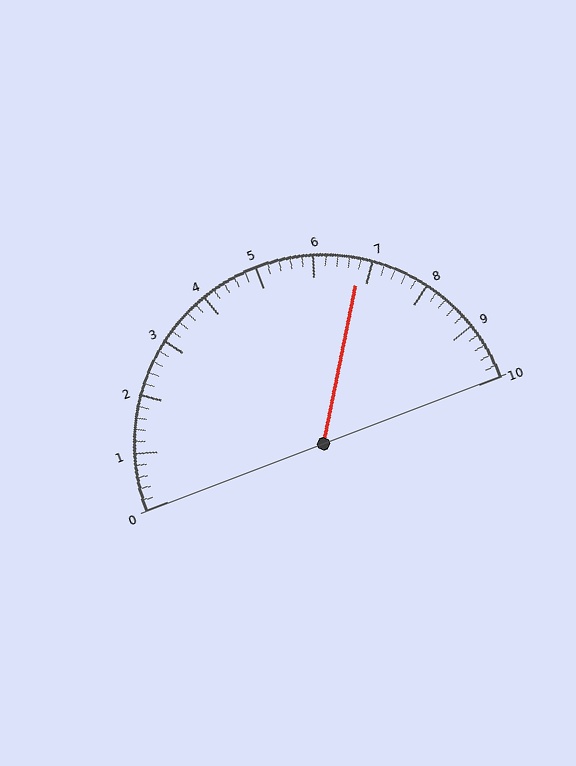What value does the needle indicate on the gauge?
The needle indicates approximately 6.8.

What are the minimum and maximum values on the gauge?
The gauge ranges from 0 to 10.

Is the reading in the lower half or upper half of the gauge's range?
The reading is in the upper half of the range (0 to 10).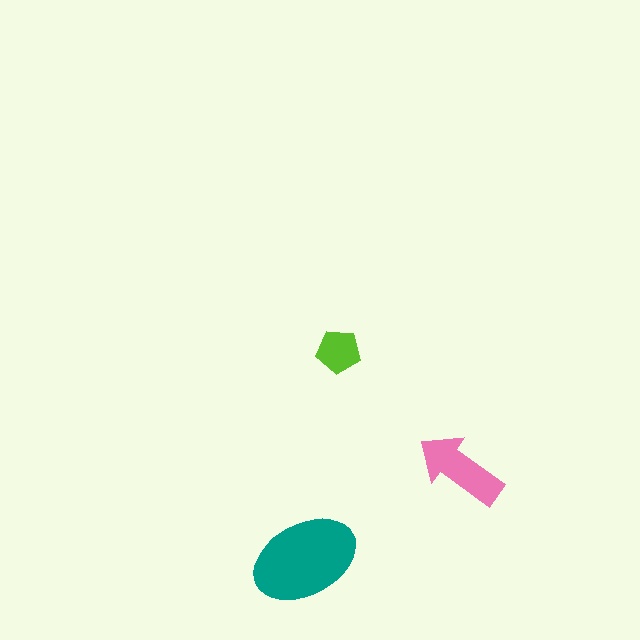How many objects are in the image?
There are 3 objects in the image.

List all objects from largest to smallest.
The teal ellipse, the pink arrow, the lime pentagon.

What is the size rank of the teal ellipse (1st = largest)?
1st.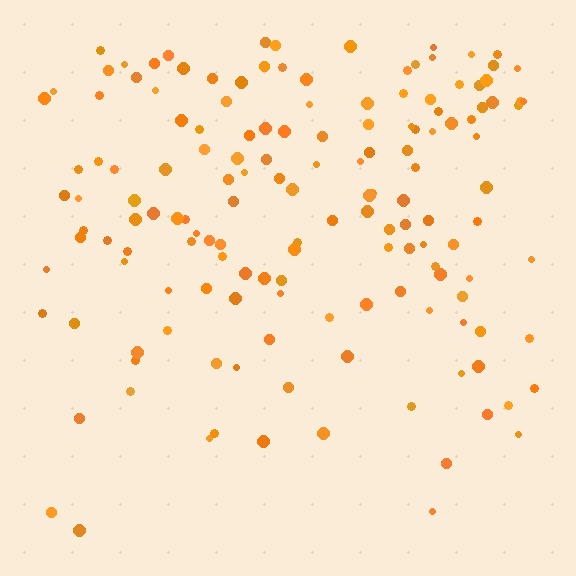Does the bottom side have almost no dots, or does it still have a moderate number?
Still a moderate number, just noticeably fewer than the top.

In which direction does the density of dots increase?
From bottom to top, with the top side densest.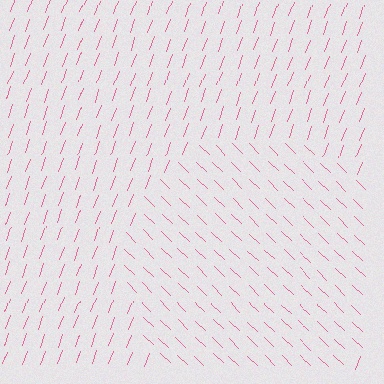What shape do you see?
I see a circle.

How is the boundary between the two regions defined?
The boundary is defined purely by a change in line orientation (approximately 66 degrees difference). All lines are the same color and thickness.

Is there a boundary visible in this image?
Yes, there is a texture boundary formed by a change in line orientation.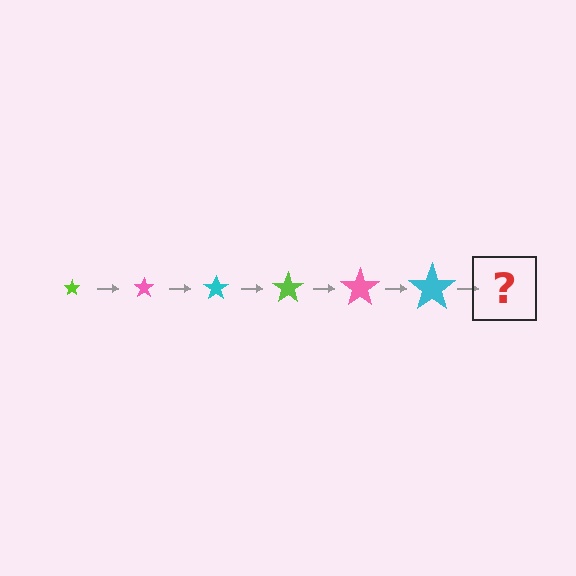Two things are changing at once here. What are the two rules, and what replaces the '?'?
The two rules are that the star grows larger each step and the color cycles through lime, pink, and cyan. The '?' should be a lime star, larger than the previous one.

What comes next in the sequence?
The next element should be a lime star, larger than the previous one.